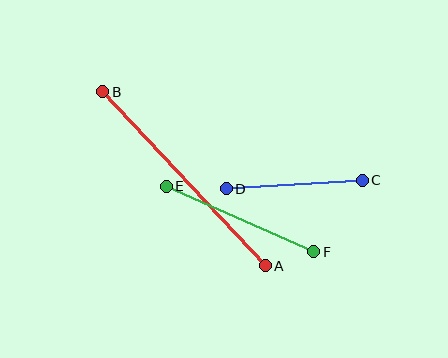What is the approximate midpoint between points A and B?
The midpoint is at approximately (184, 179) pixels.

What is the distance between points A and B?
The distance is approximately 238 pixels.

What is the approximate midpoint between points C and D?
The midpoint is at approximately (294, 185) pixels.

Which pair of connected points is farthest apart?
Points A and B are farthest apart.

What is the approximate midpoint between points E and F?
The midpoint is at approximately (240, 219) pixels.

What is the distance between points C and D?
The distance is approximately 136 pixels.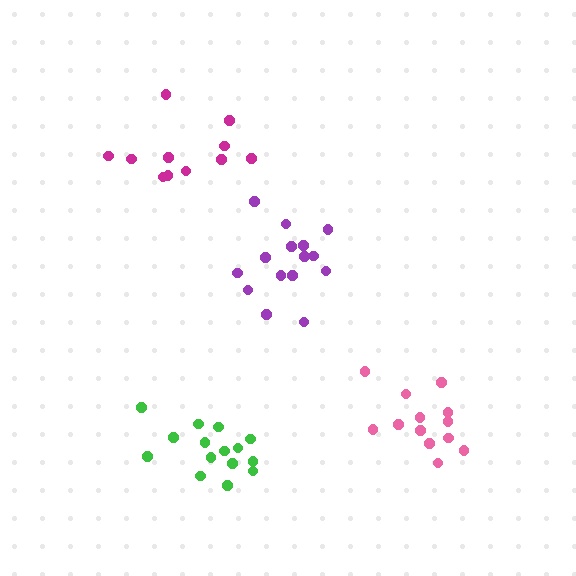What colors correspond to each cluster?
The clusters are colored: green, purple, pink, magenta.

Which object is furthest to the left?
The magenta cluster is leftmost.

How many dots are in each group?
Group 1: 15 dots, Group 2: 15 dots, Group 3: 13 dots, Group 4: 11 dots (54 total).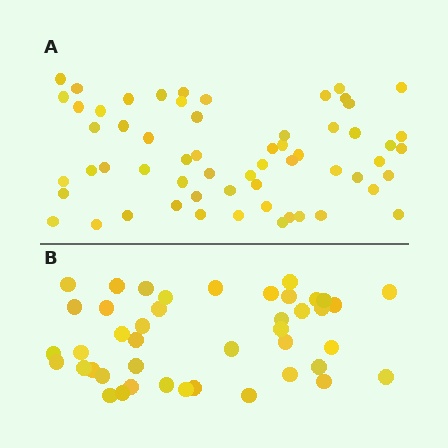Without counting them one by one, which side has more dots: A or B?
Region A (the top region) has more dots.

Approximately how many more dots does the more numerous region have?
Region A has approximately 15 more dots than region B.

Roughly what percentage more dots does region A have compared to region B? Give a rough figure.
About 40% more.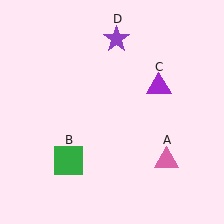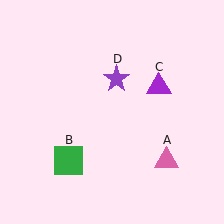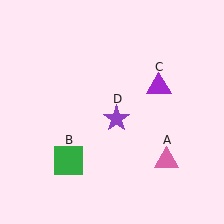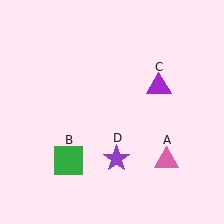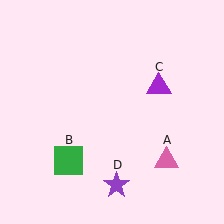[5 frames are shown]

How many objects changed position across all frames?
1 object changed position: purple star (object D).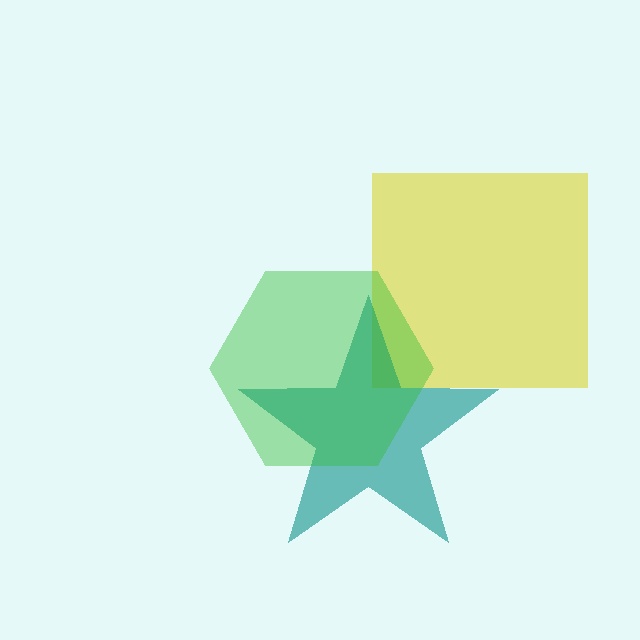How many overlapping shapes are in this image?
There are 3 overlapping shapes in the image.